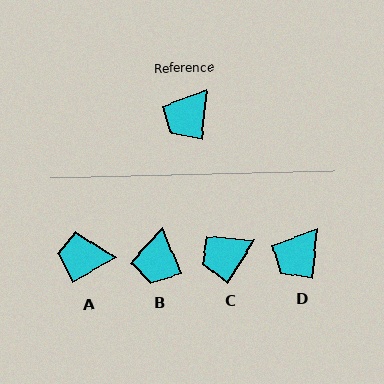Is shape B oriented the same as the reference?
No, it is off by about 27 degrees.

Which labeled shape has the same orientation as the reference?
D.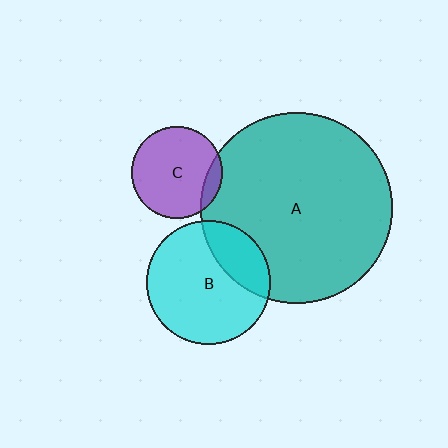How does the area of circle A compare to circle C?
Approximately 4.4 times.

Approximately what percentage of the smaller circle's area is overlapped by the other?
Approximately 10%.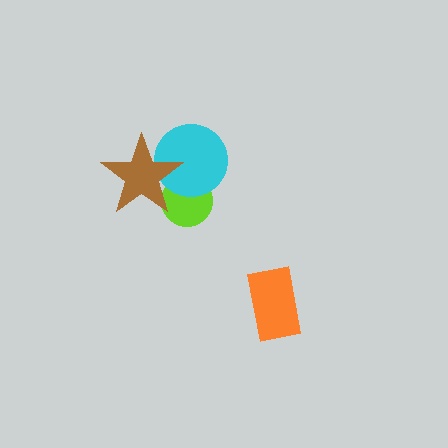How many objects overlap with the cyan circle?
2 objects overlap with the cyan circle.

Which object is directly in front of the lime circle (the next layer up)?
The cyan circle is directly in front of the lime circle.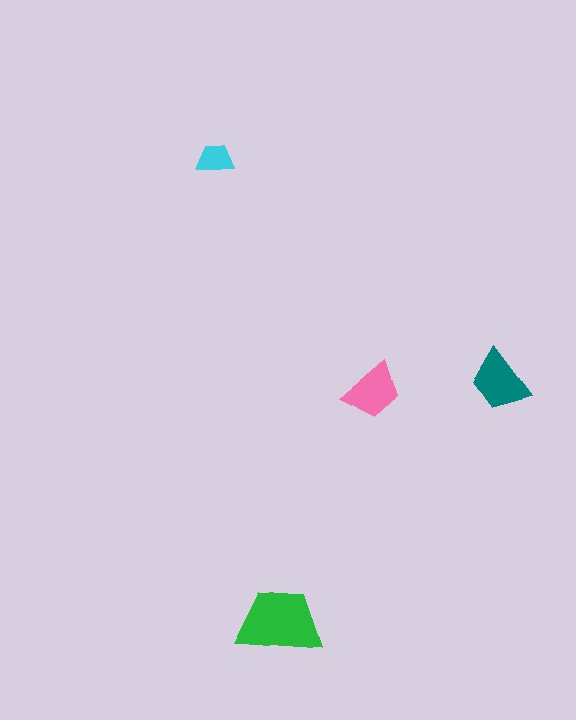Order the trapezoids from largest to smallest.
the green one, the teal one, the pink one, the cyan one.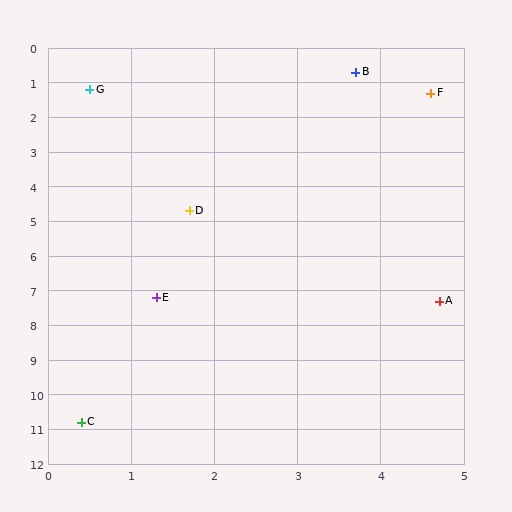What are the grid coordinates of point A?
Point A is at approximately (4.7, 7.3).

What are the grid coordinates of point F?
Point F is at approximately (4.6, 1.3).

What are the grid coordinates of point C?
Point C is at approximately (0.4, 10.8).